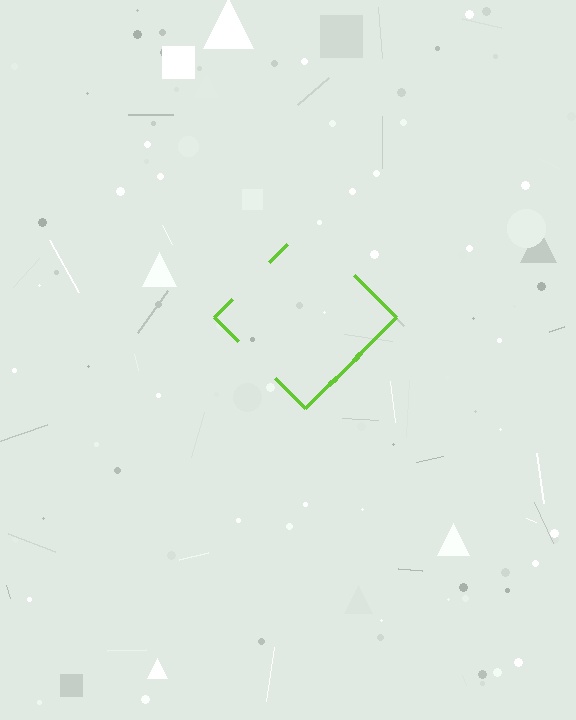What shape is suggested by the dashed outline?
The dashed outline suggests a diamond.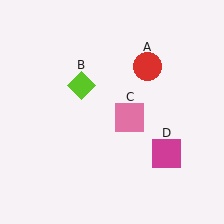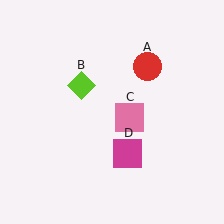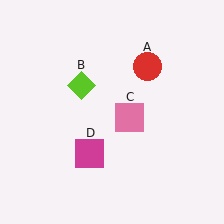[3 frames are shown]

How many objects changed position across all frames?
1 object changed position: magenta square (object D).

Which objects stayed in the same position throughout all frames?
Red circle (object A) and lime diamond (object B) and pink square (object C) remained stationary.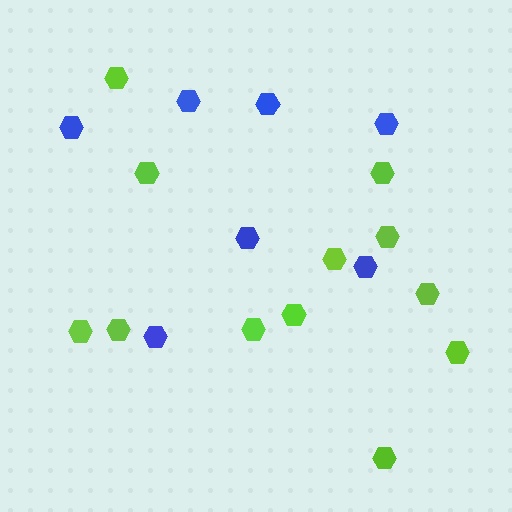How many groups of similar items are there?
There are 2 groups: one group of lime hexagons (12) and one group of blue hexagons (7).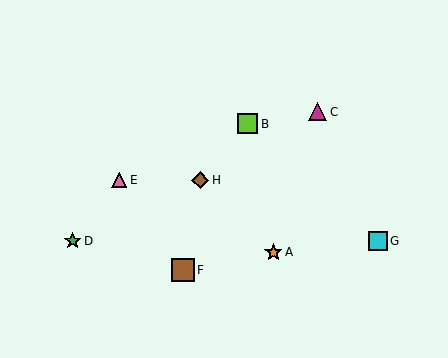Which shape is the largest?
The brown square (labeled F) is the largest.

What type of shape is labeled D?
Shape D is a green star.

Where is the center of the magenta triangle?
The center of the magenta triangle is at (318, 112).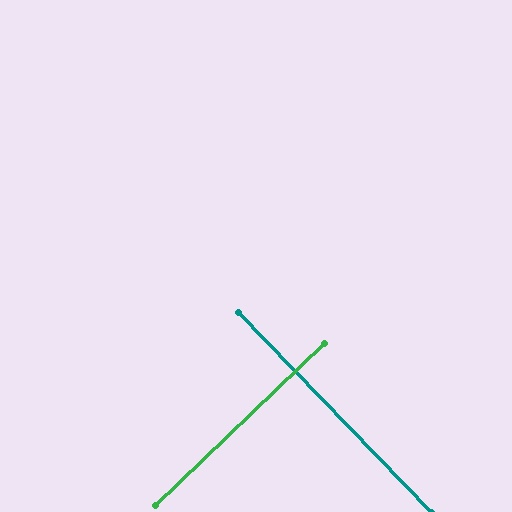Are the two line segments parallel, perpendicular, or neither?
Perpendicular — they meet at approximately 90°.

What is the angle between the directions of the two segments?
Approximately 90 degrees.